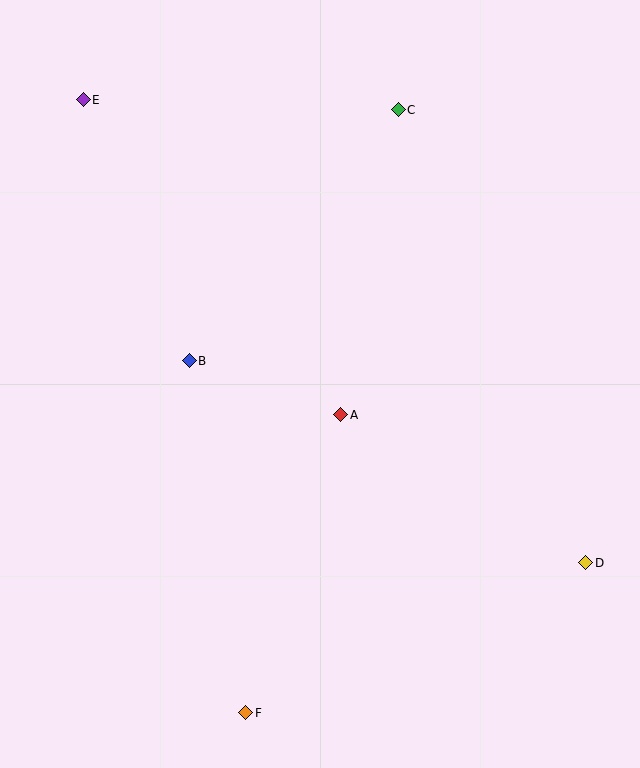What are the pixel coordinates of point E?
Point E is at (83, 100).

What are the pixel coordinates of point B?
Point B is at (189, 361).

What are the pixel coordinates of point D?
Point D is at (586, 563).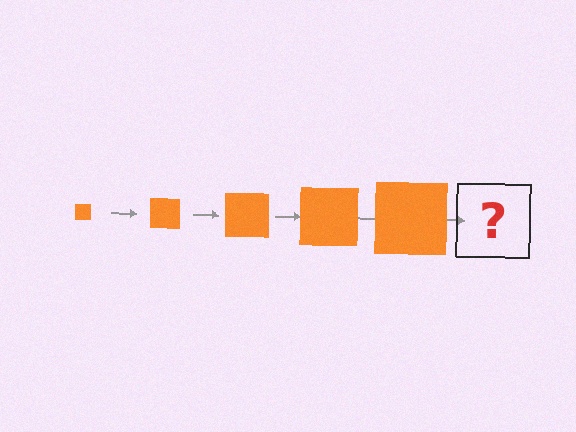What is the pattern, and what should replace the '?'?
The pattern is that the square gets progressively larger each step. The '?' should be an orange square, larger than the previous one.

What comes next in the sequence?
The next element should be an orange square, larger than the previous one.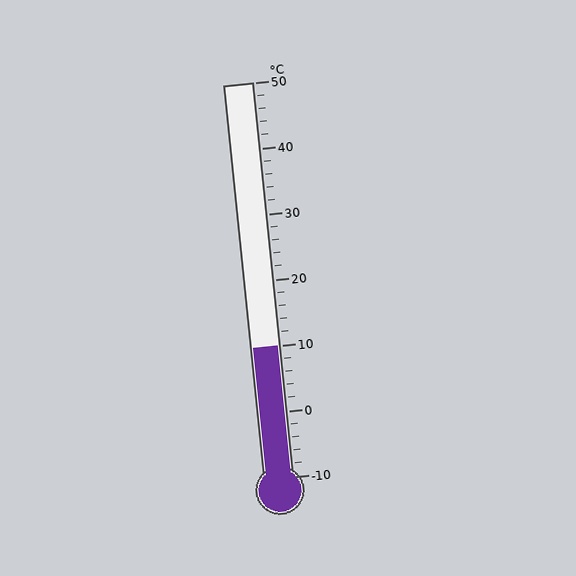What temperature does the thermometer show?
The thermometer shows approximately 10°C.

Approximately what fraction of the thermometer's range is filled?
The thermometer is filled to approximately 35% of its range.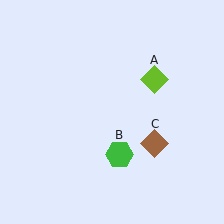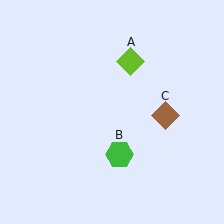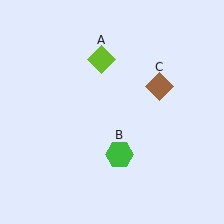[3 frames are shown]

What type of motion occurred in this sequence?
The lime diamond (object A), brown diamond (object C) rotated counterclockwise around the center of the scene.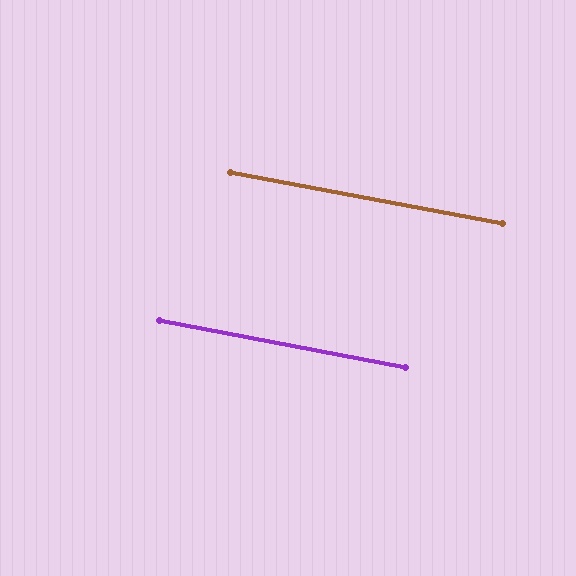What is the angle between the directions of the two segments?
Approximately 0 degrees.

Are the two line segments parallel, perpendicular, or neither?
Parallel — their directions differ by only 0.0°.